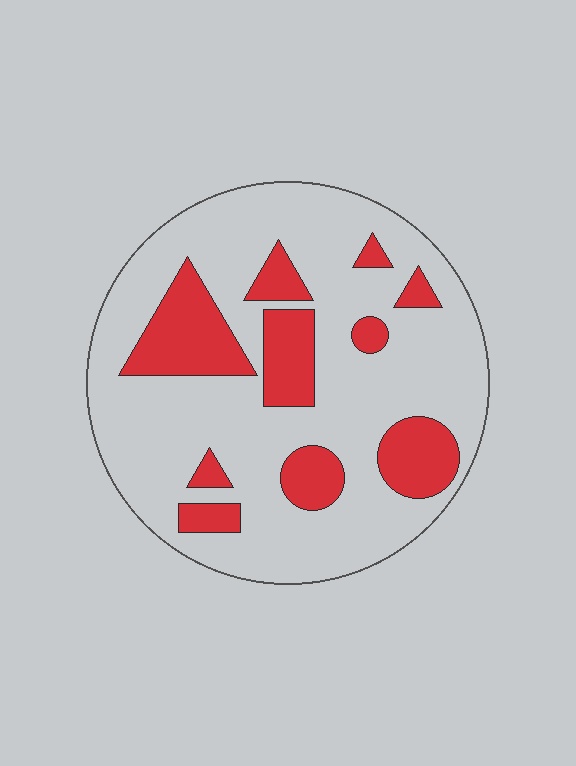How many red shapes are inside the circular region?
10.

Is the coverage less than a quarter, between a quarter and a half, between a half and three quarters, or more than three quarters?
Less than a quarter.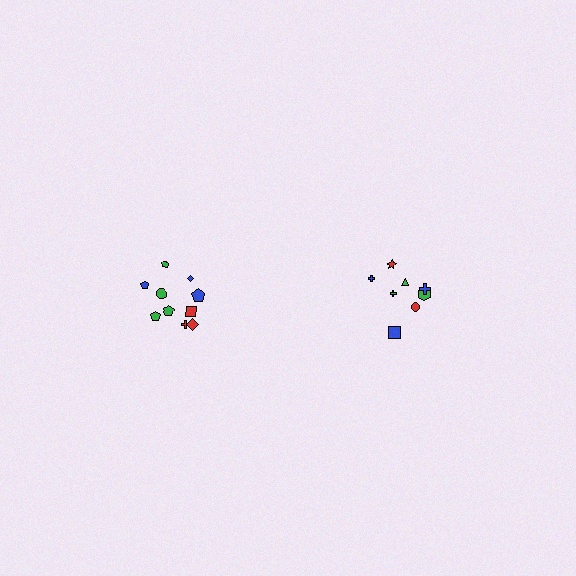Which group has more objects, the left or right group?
The left group.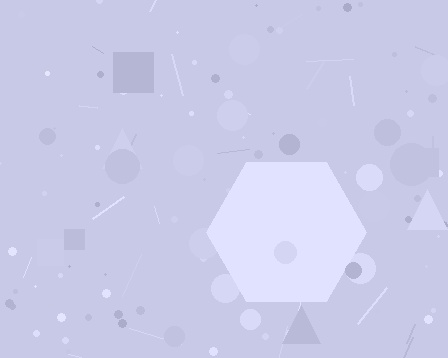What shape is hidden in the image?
A hexagon is hidden in the image.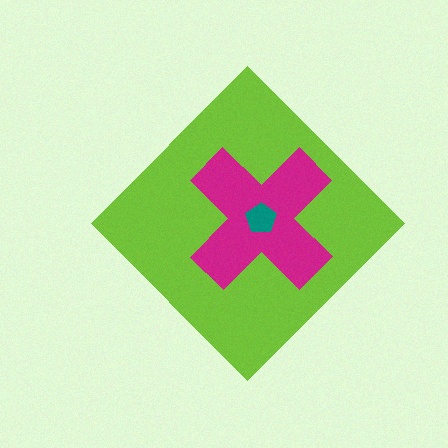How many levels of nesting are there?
3.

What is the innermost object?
The teal pentagon.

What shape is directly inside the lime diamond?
The magenta cross.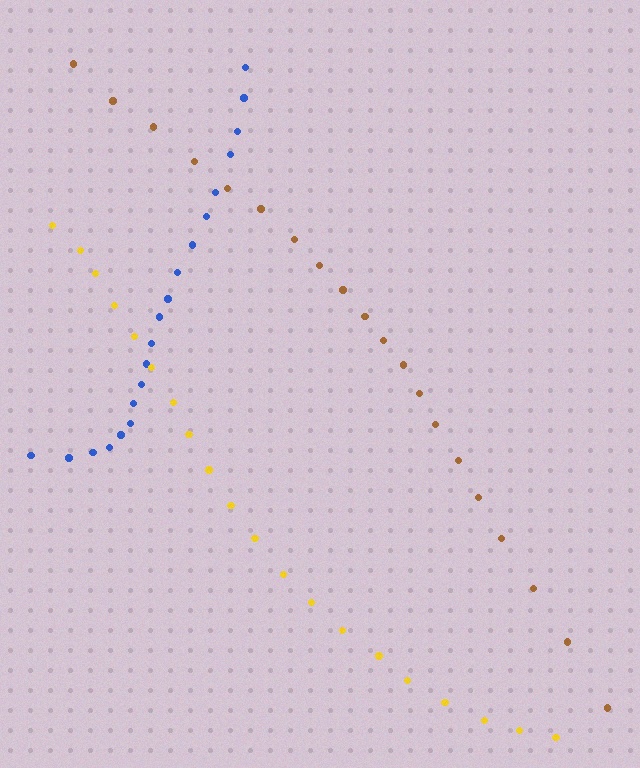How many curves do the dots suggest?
There are 3 distinct paths.